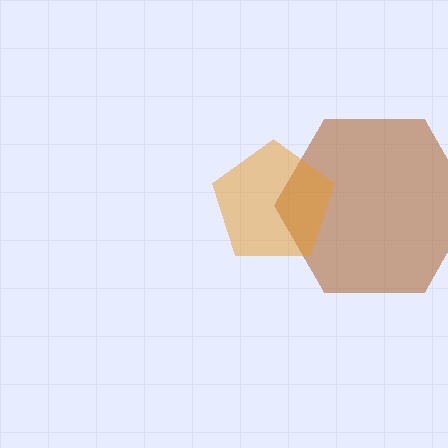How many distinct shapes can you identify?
There are 2 distinct shapes: a brown hexagon, an orange pentagon.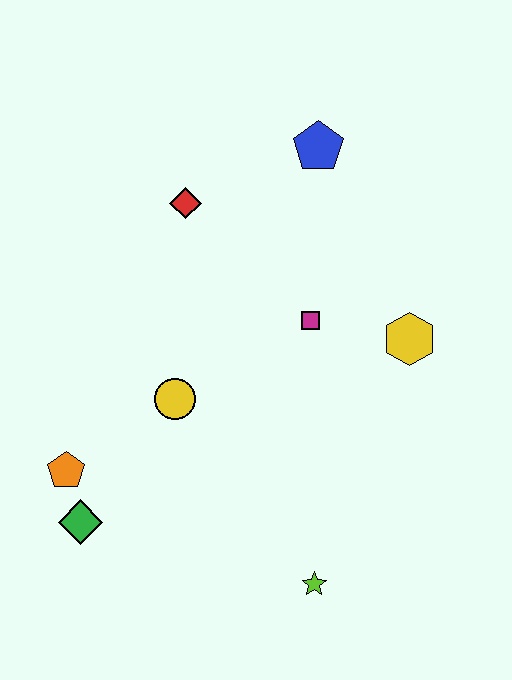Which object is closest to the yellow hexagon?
The magenta square is closest to the yellow hexagon.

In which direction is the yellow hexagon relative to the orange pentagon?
The yellow hexagon is to the right of the orange pentagon.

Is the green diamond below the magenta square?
Yes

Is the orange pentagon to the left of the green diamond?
Yes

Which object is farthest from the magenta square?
The green diamond is farthest from the magenta square.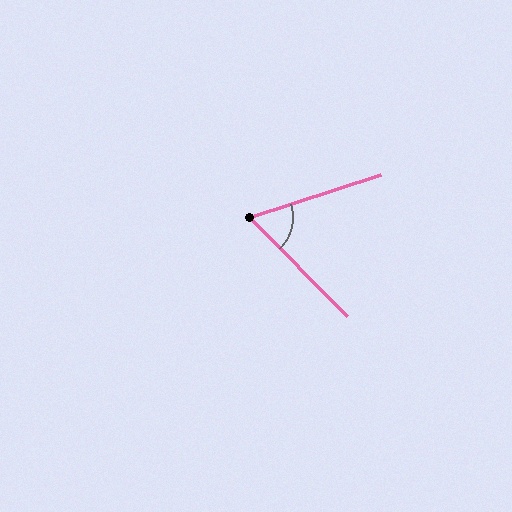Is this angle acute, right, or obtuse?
It is acute.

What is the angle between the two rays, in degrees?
Approximately 63 degrees.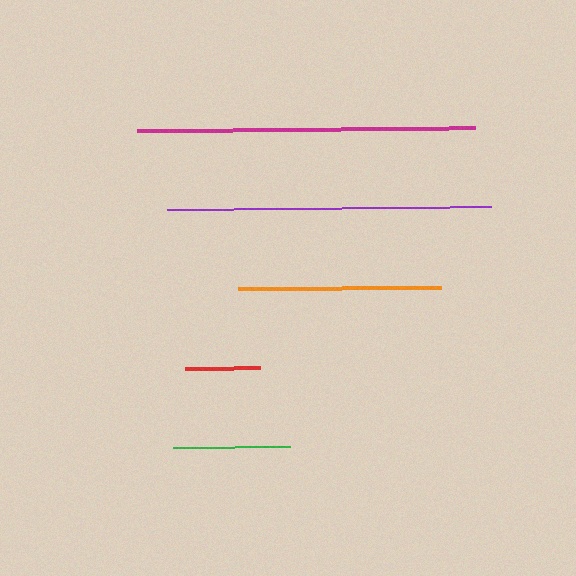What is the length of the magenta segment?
The magenta segment is approximately 338 pixels long.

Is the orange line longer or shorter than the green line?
The orange line is longer than the green line.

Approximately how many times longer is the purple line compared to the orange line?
The purple line is approximately 1.6 times the length of the orange line.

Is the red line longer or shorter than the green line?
The green line is longer than the red line.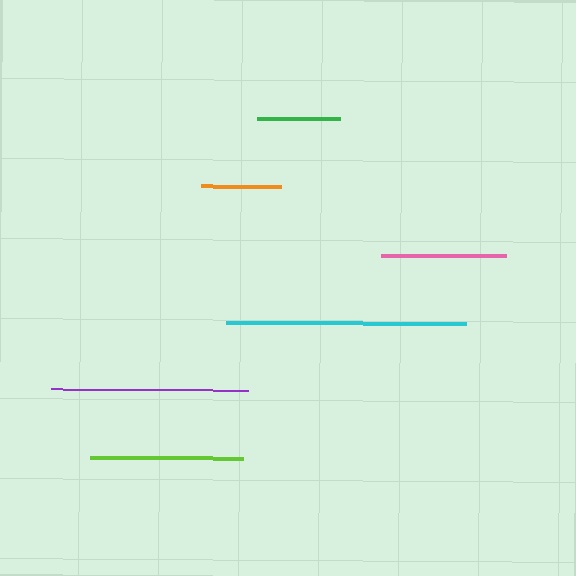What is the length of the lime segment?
The lime segment is approximately 153 pixels long.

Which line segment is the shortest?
The orange line is the shortest at approximately 80 pixels.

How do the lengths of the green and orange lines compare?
The green and orange lines are approximately the same length.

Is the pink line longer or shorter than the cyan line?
The cyan line is longer than the pink line.